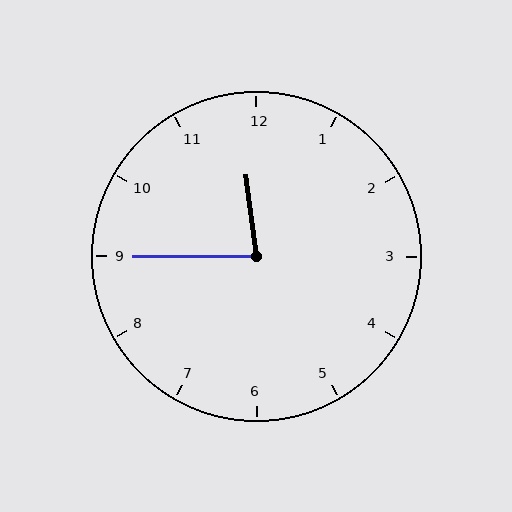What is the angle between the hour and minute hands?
Approximately 82 degrees.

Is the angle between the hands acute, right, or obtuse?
It is acute.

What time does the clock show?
11:45.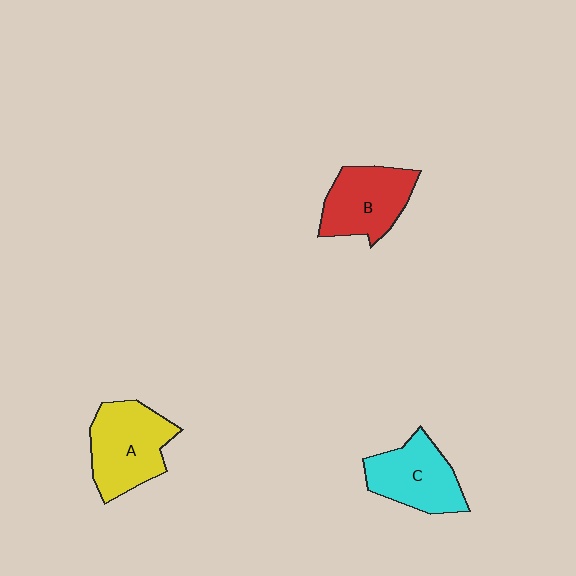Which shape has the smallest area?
Shape C (cyan).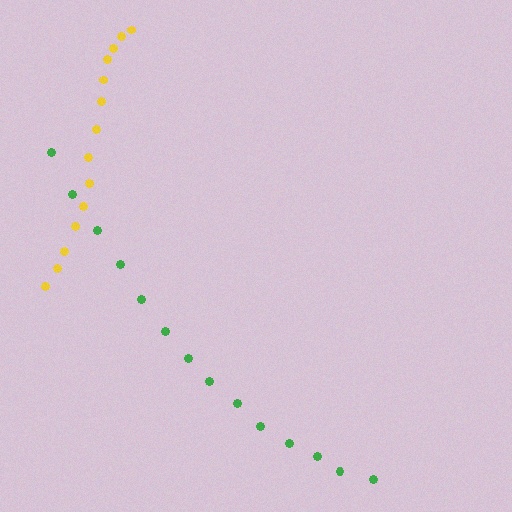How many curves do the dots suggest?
There are 2 distinct paths.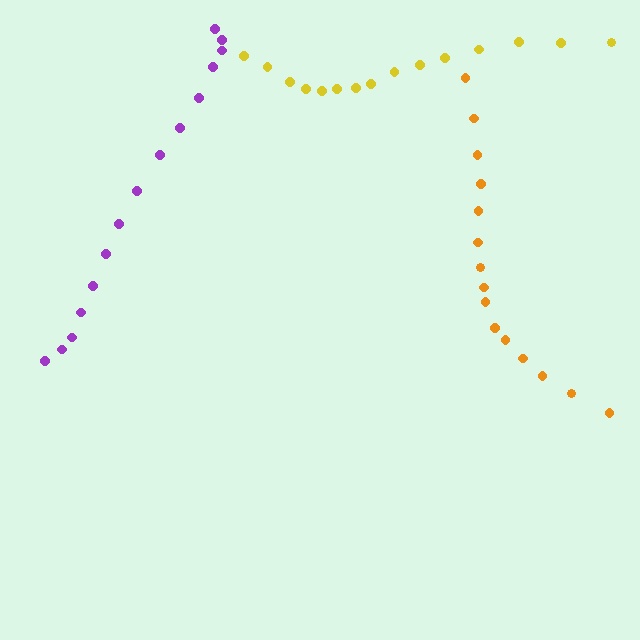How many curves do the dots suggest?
There are 3 distinct paths.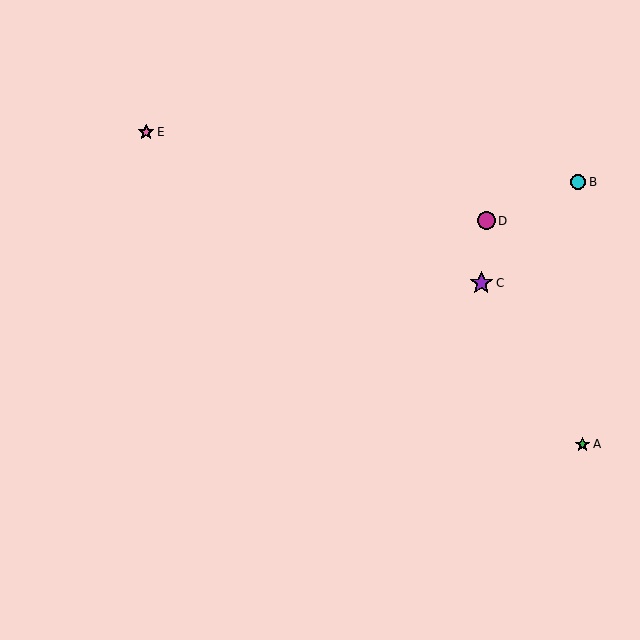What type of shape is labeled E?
Shape E is a pink star.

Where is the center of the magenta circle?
The center of the magenta circle is at (486, 221).